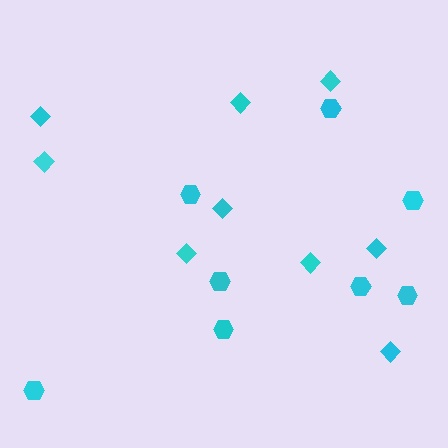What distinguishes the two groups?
There are 2 groups: one group of hexagons (8) and one group of diamonds (9).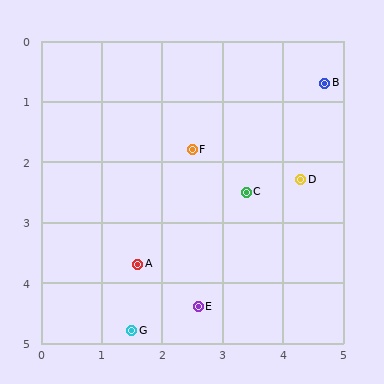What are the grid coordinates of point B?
Point B is at approximately (4.7, 0.7).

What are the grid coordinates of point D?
Point D is at approximately (4.3, 2.3).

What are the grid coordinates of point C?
Point C is at approximately (3.4, 2.5).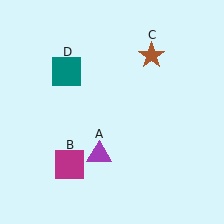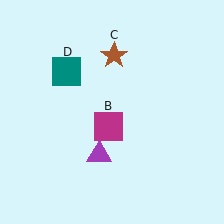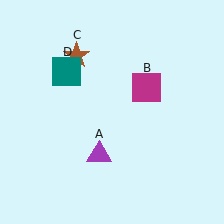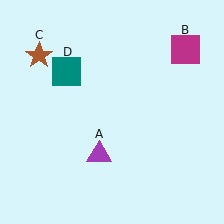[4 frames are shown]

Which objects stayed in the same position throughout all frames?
Purple triangle (object A) and teal square (object D) remained stationary.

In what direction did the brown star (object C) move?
The brown star (object C) moved left.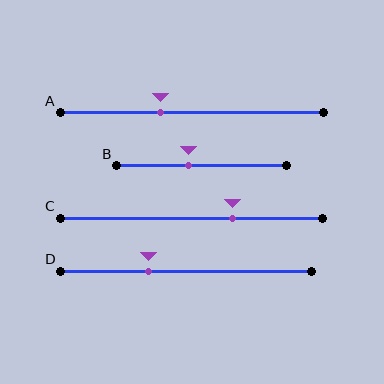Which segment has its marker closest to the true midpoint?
Segment B has its marker closest to the true midpoint.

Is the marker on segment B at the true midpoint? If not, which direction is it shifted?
No, the marker on segment B is shifted to the left by about 8% of the segment length.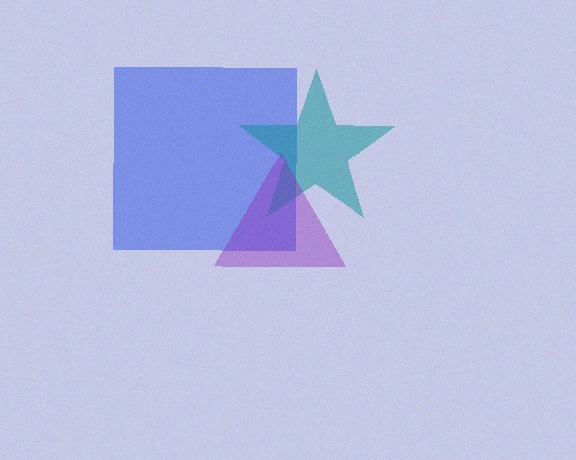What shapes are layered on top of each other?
The layered shapes are: a blue square, a teal star, a purple triangle.